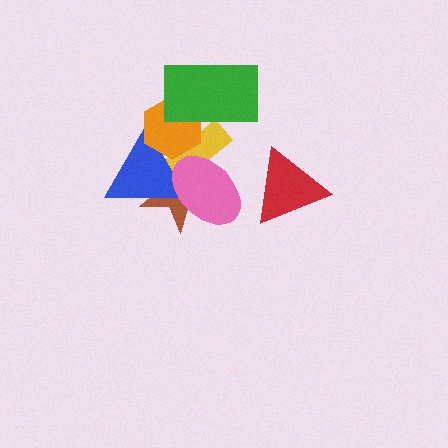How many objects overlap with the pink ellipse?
3 objects overlap with the pink ellipse.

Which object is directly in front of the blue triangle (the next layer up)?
The pink ellipse is directly in front of the blue triangle.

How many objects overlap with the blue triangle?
4 objects overlap with the blue triangle.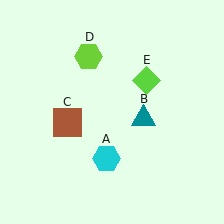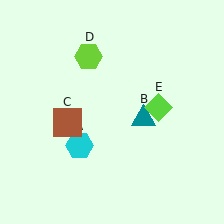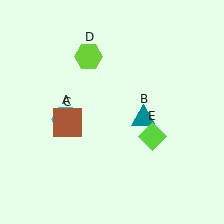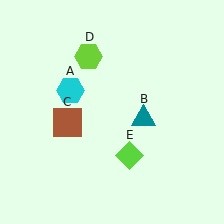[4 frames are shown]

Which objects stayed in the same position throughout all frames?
Teal triangle (object B) and brown square (object C) and lime hexagon (object D) remained stationary.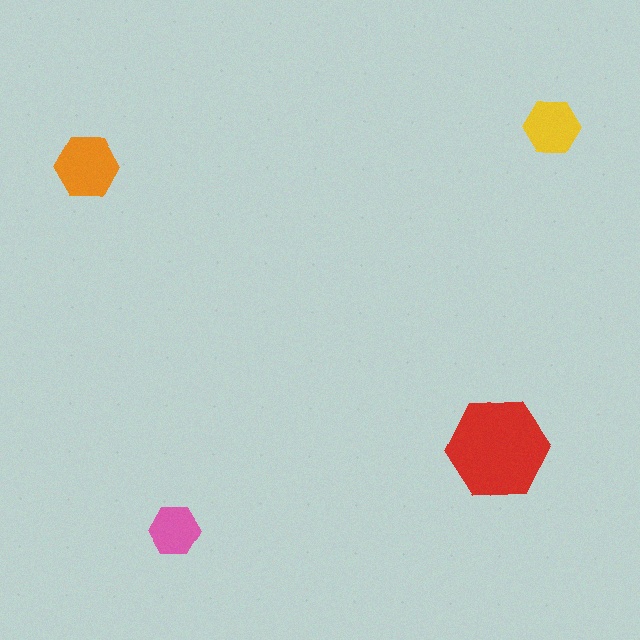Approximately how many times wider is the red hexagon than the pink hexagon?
About 2 times wider.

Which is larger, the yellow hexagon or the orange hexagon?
The orange one.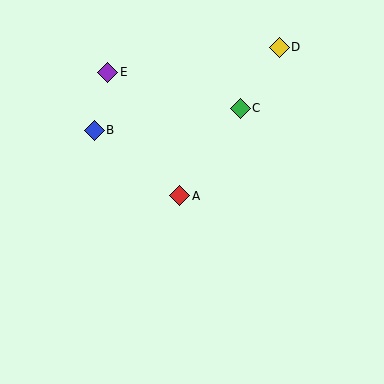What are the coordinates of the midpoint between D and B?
The midpoint between D and B is at (187, 89).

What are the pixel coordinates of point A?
Point A is at (180, 196).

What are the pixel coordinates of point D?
Point D is at (279, 47).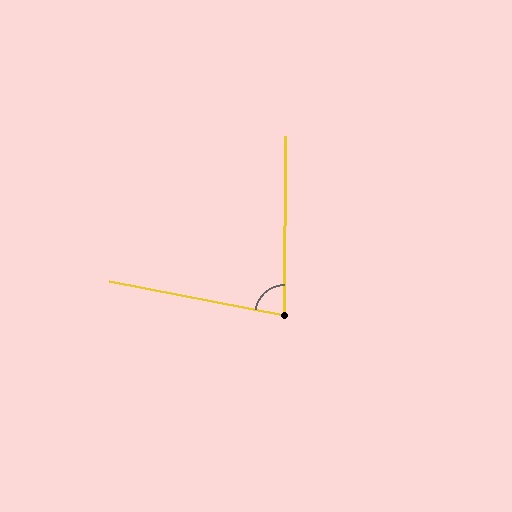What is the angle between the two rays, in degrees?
Approximately 79 degrees.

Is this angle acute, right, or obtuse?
It is acute.